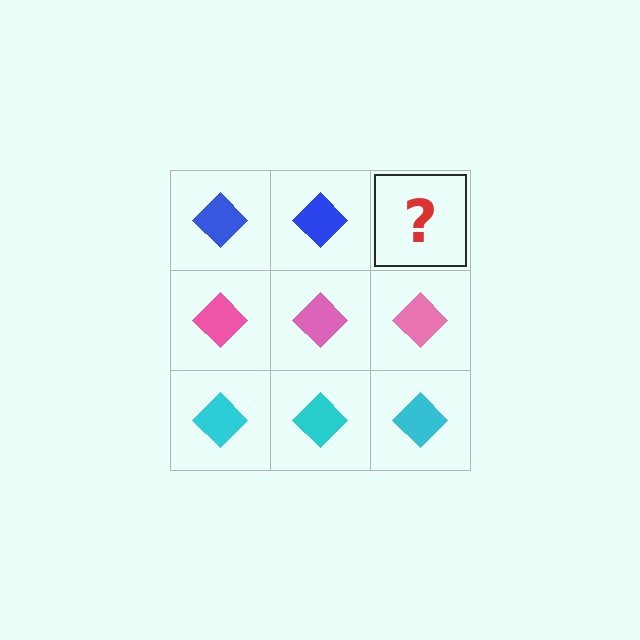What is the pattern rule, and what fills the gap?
The rule is that each row has a consistent color. The gap should be filled with a blue diamond.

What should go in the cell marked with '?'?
The missing cell should contain a blue diamond.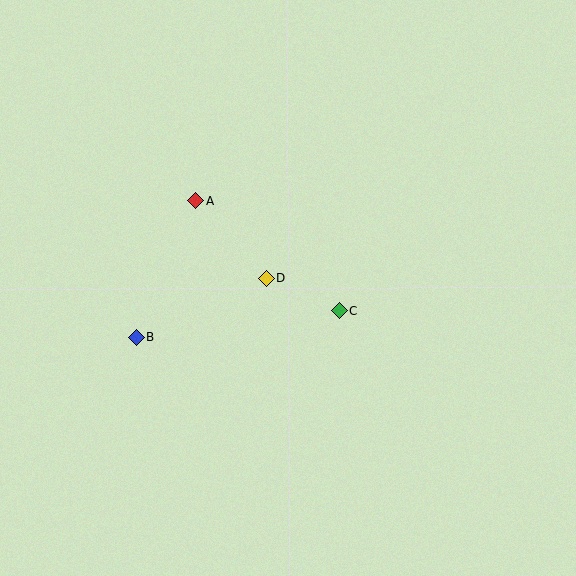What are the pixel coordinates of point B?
Point B is at (136, 337).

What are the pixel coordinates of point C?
Point C is at (339, 310).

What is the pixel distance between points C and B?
The distance between C and B is 204 pixels.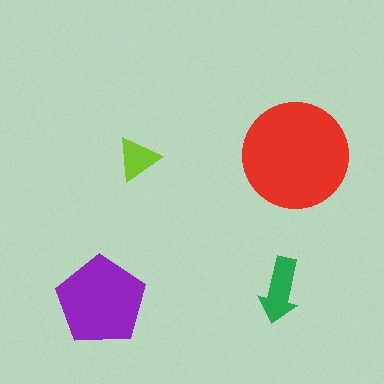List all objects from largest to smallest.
The red circle, the purple pentagon, the green arrow, the lime triangle.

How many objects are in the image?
There are 4 objects in the image.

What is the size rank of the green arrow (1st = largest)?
3rd.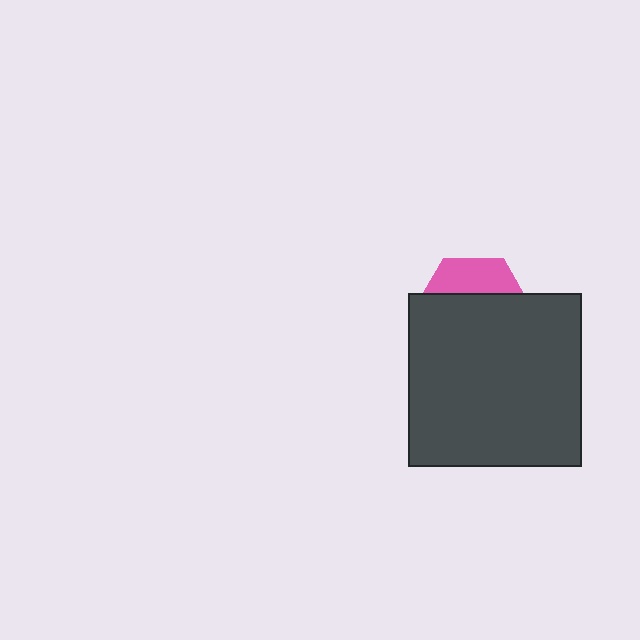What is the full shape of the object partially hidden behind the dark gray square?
The partially hidden object is a pink hexagon.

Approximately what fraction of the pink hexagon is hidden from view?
Roughly 69% of the pink hexagon is hidden behind the dark gray square.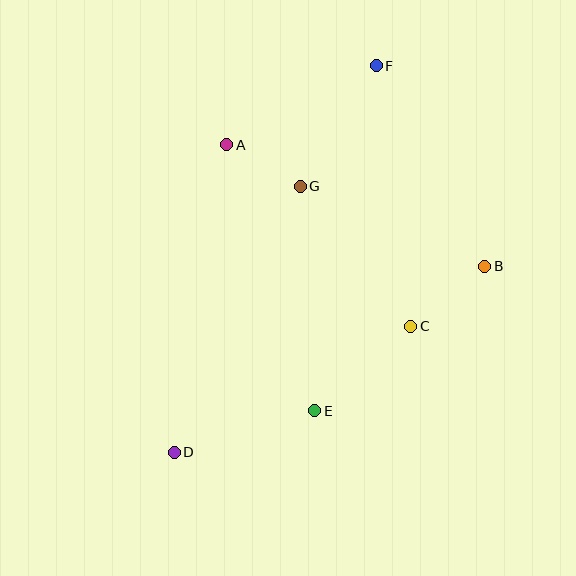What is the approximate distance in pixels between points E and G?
The distance between E and G is approximately 225 pixels.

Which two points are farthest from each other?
Points D and F are farthest from each other.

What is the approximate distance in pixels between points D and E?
The distance between D and E is approximately 146 pixels.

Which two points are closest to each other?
Points A and G are closest to each other.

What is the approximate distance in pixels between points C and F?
The distance between C and F is approximately 263 pixels.